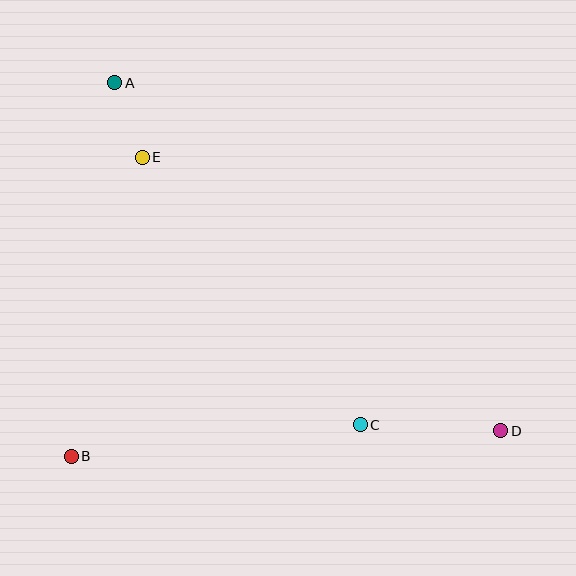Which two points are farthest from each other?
Points A and D are farthest from each other.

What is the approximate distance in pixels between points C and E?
The distance between C and E is approximately 345 pixels.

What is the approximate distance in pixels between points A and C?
The distance between A and C is approximately 421 pixels.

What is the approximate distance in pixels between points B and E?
The distance between B and E is approximately 307 pixels.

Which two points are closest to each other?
Points A and E are closest to each other.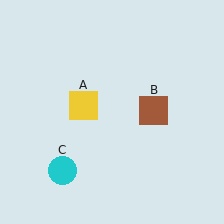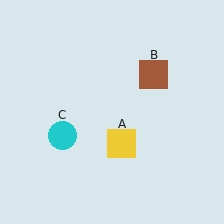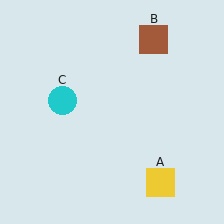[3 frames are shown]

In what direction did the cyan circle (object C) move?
The cyan circle (object C) moved up.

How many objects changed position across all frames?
3 objects changed position: yellow square (object A), brown square (object B), cyan circle (object C).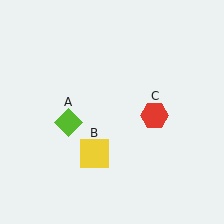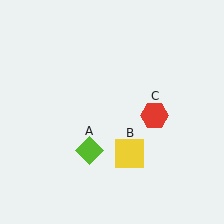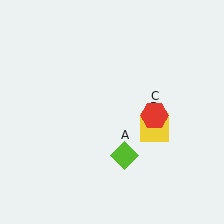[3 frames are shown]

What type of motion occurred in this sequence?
The lime diamond (object A), yellow square (object B) rotated counterclockwise around the center of the scene.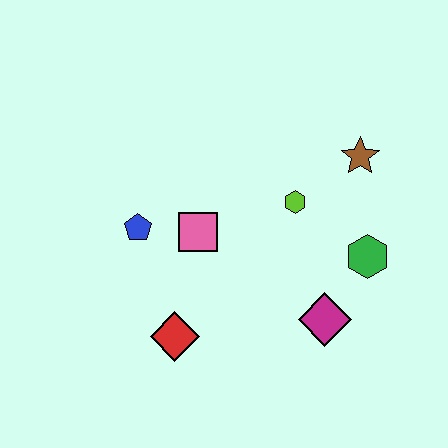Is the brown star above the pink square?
Yes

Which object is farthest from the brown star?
The red diamond is farthest from the brown star.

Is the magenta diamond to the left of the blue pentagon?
No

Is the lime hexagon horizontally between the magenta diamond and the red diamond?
Yes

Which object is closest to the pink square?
The blue pentagon is closest to the pink square.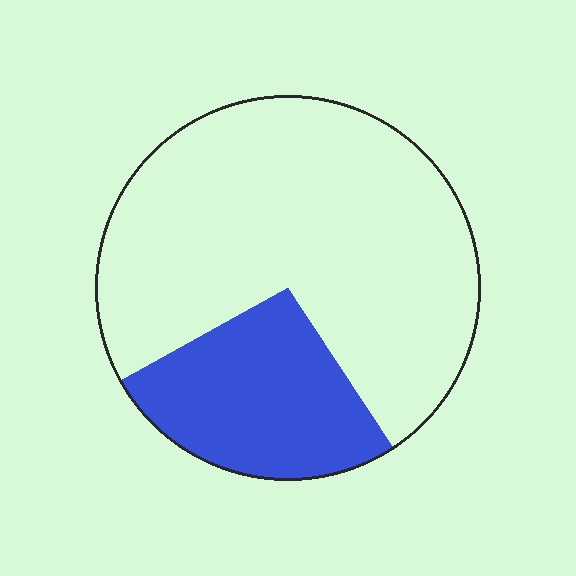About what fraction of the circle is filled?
About one quarter (1/4).